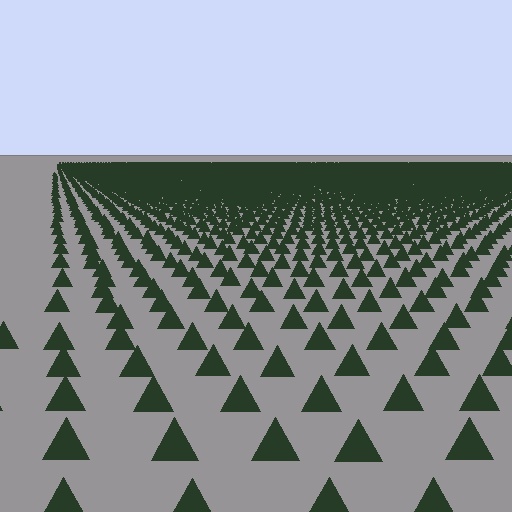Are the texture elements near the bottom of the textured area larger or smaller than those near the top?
Larger. Near the bottom, elements are closer to the viewer and appear at a bigger on-screen size.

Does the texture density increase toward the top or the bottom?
Density increases toward the top.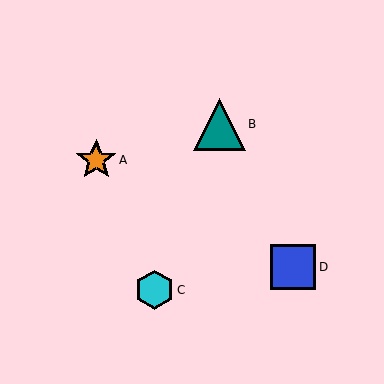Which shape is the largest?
The teal triangle (labeled B) is the largest.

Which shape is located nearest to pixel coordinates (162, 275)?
The cyan hexagon (labeled C) at (155, 290) is nearest to that location.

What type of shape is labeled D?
Shape D is a blue square.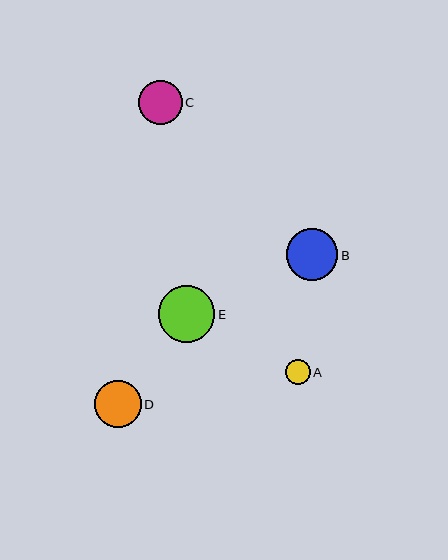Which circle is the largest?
Circle E is the largest with a size of approximately 56 pixels.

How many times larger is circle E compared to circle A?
Circle E is approximately 2.3 times the size of circle A.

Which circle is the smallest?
Circle A is the smallest with a size of approximately 25 pixels.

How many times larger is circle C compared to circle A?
Circle C is approximately 1.7 times the size of circle A.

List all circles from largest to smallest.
From largest to smallest: E, B, D, C, A.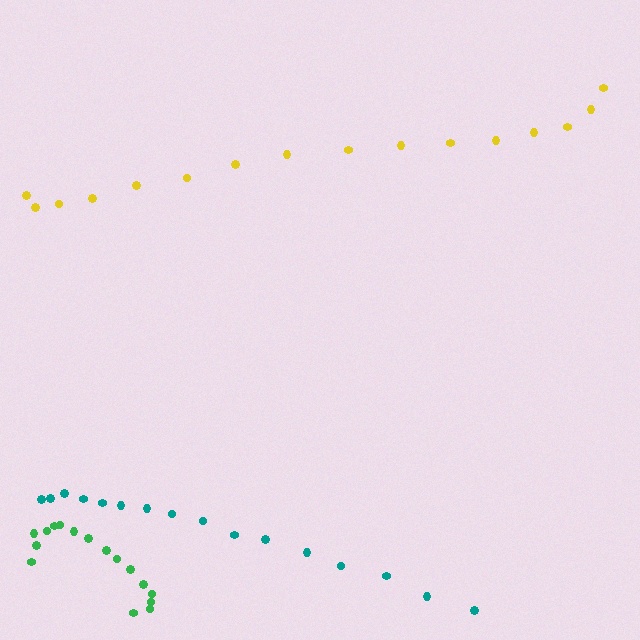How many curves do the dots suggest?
There are 3 distinct paths.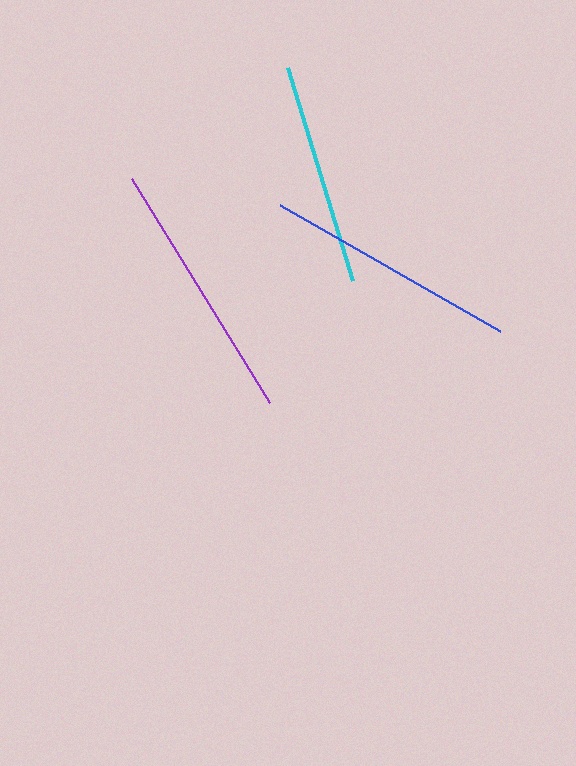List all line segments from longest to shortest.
From longest to shortest: purple, blue, cyan.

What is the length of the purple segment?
The purple segment is approximately 263 pixels long.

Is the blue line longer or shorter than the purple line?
The purple line is longer than the blue line.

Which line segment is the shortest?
The cyan line is the shortest at approximately 222 pixels.